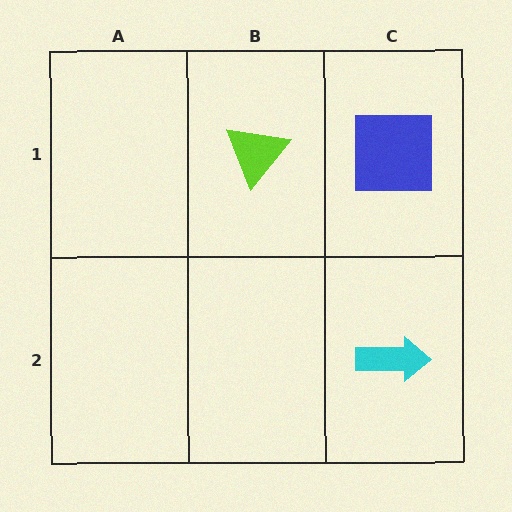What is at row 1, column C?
A blue square.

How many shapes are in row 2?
1 shape.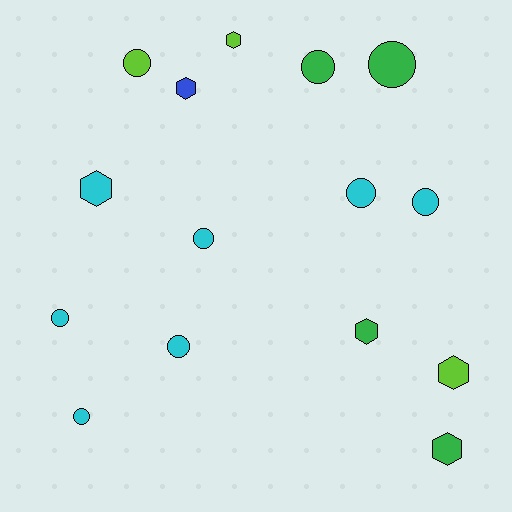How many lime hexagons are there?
There are 2 lime hexagons.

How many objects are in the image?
There are 15 objects.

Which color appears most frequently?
Cyan, with 7 objects.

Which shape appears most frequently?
Circle, with 9 objects.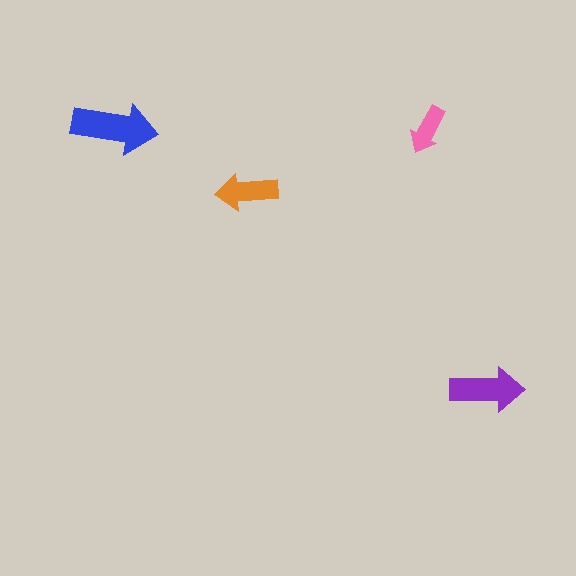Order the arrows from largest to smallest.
the blue one, the purple one, the orange one, the pink one.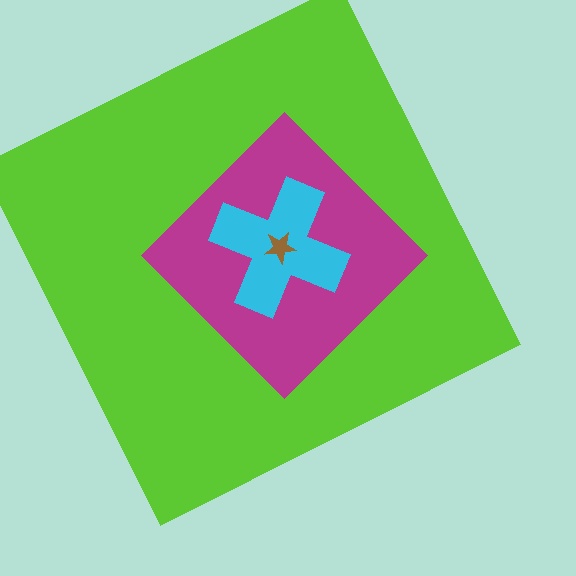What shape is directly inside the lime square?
The magenta diamond.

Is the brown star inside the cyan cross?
Yes.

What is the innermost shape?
The brown star.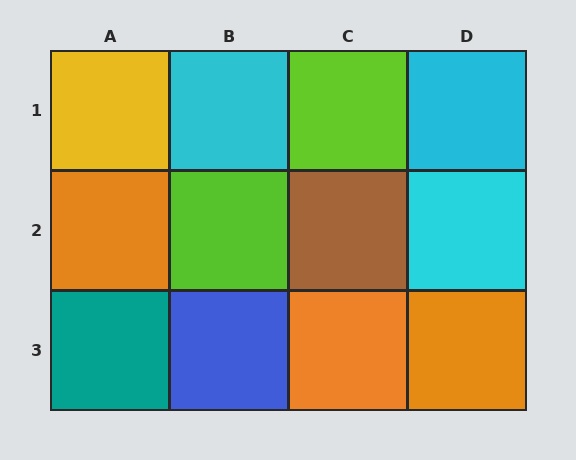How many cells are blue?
1 cell is blue.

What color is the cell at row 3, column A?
Teal.